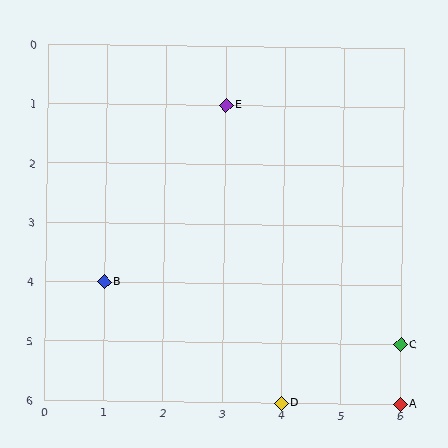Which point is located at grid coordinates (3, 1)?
Point E is at (3, 1).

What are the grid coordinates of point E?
Point E is at grid coordinates (3, 1).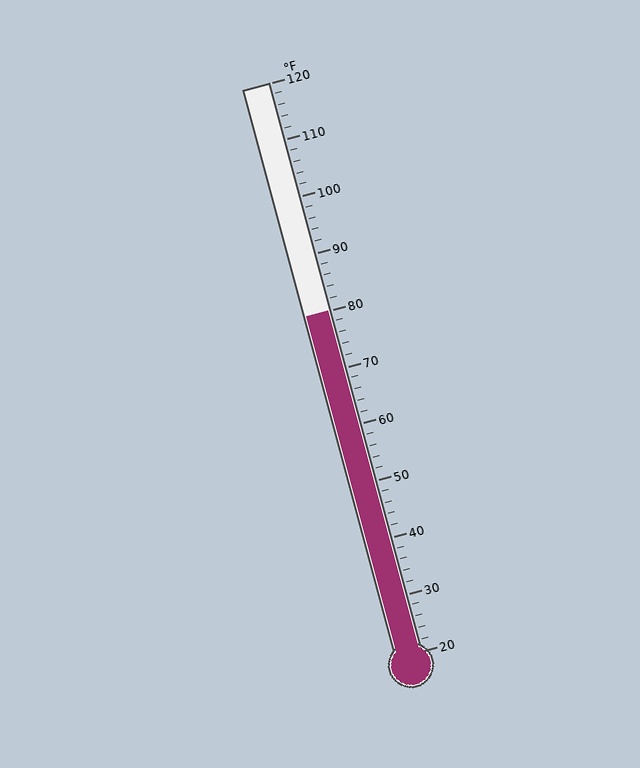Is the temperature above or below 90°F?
The temperature is below 90°F.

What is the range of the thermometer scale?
The thermometer scale ranges from 20°F to 120°F.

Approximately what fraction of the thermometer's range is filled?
The thermometer is filled to approximately 60% of its range.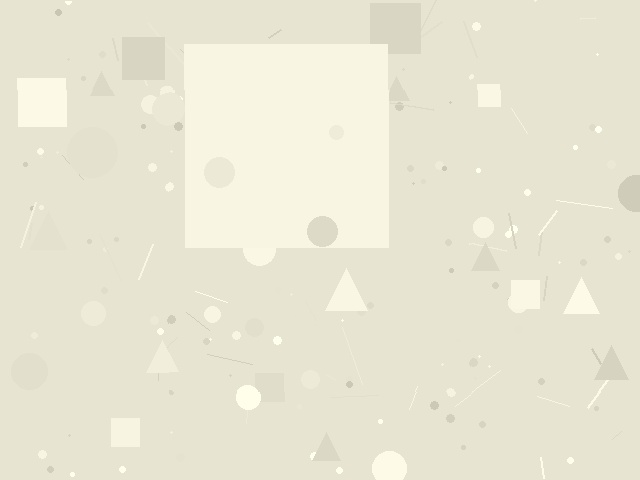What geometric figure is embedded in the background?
A square is embedded in the background.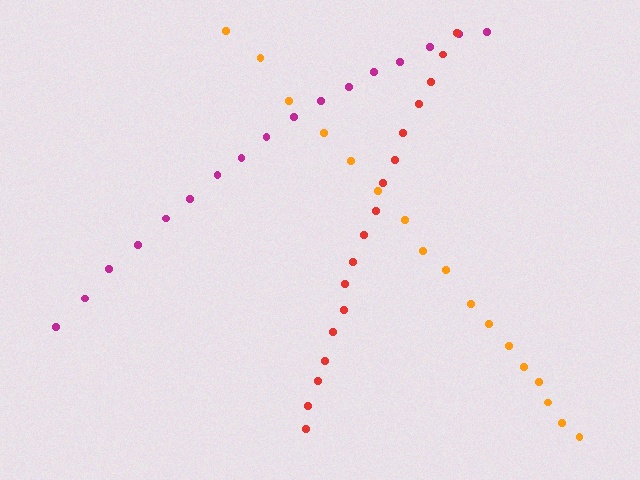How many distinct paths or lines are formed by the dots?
There are 3 distinct paths.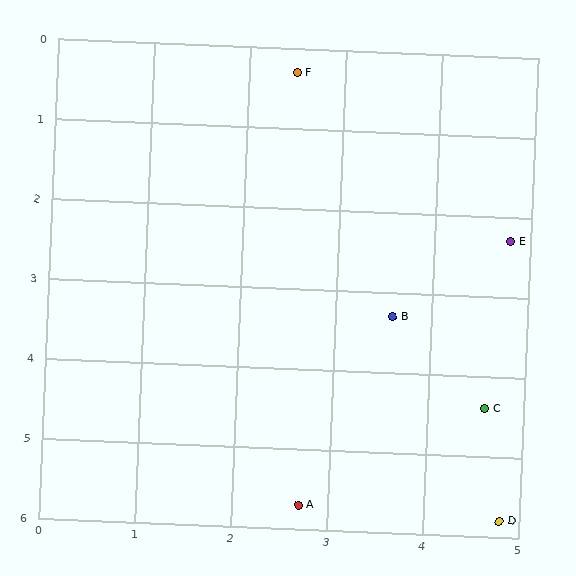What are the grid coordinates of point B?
Point B is at approximately (3.6, 3.3).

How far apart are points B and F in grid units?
Points B and F are about 3.2 grid units apart.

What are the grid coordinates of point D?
Point D is at approximately (4.8, 5.8).